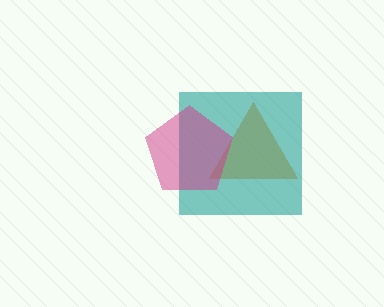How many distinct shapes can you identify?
There are 3 distinct shapes: an orange triangle, a teal square, a magenta pentagon.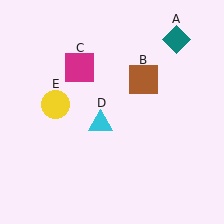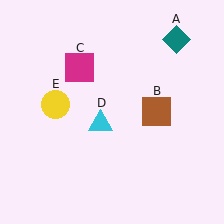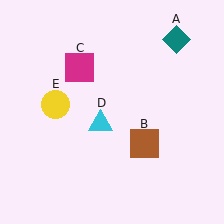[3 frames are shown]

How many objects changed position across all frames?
1 object changed position: brown square (object B).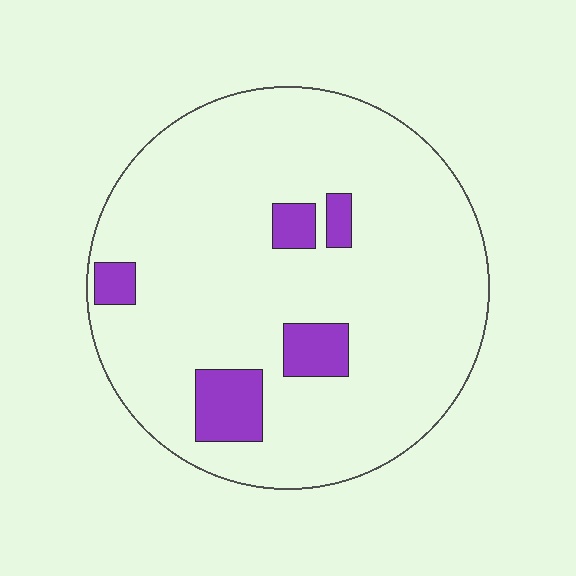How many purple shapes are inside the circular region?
5.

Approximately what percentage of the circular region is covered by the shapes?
Approximately 10%.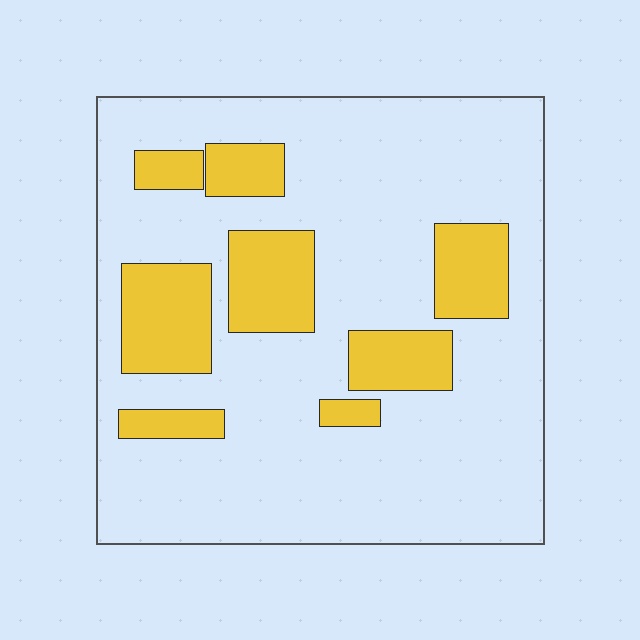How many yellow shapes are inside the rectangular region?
8.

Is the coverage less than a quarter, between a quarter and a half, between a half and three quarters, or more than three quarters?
Less than a quarter.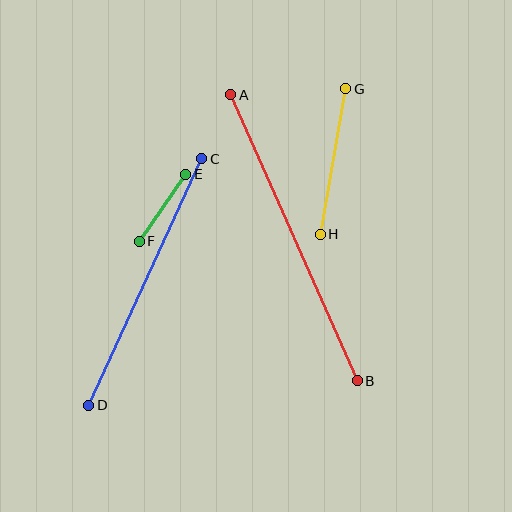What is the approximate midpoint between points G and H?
The midpoint is at approximately (333, 161) pixels.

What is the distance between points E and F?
The distance is approximately 82 pixels.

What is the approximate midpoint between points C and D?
The midpoint is at approximately (145, 282) pixels.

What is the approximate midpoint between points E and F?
The midpoint is at approximately (162, 208) pixels.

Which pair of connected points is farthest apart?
Points A and B are farthest apart.